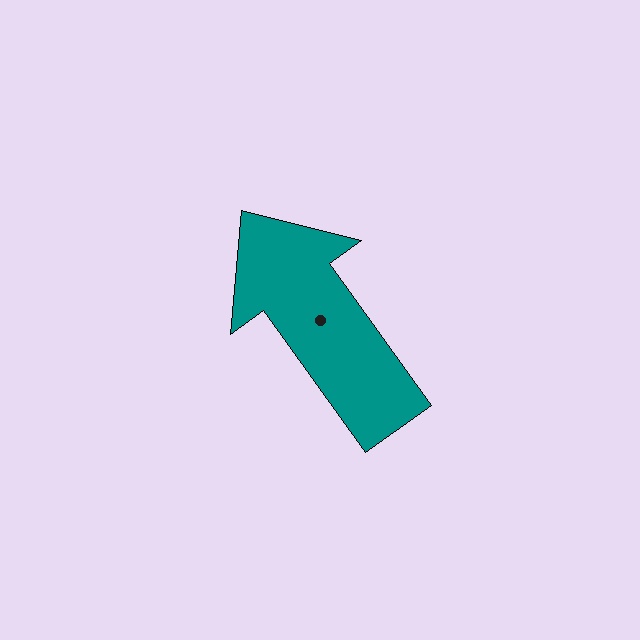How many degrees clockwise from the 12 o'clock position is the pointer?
Approximately 324 degrees.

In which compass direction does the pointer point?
Northwest.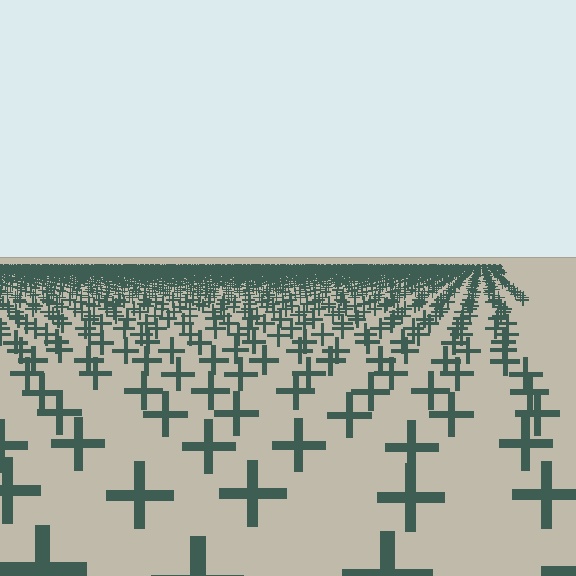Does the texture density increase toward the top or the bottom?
Density increases toward the top.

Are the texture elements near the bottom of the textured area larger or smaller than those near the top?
Larger. Near the bottom, elements are closer to the viewer and appear at a bigger on-screen size.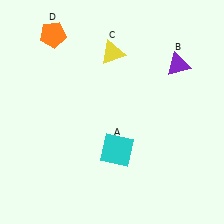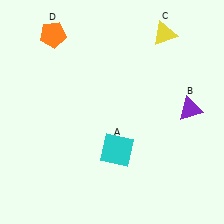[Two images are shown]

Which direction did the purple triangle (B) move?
The purple triangle (B) moved down.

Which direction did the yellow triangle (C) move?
The yellow triangle (C) moved right.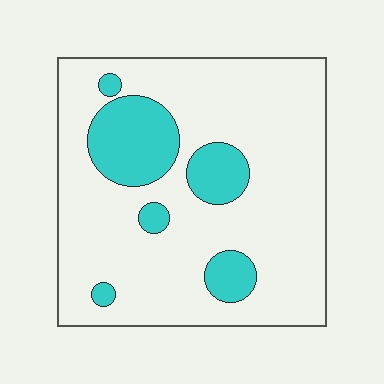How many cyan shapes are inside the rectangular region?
6.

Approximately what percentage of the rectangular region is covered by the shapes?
Approximately 20%.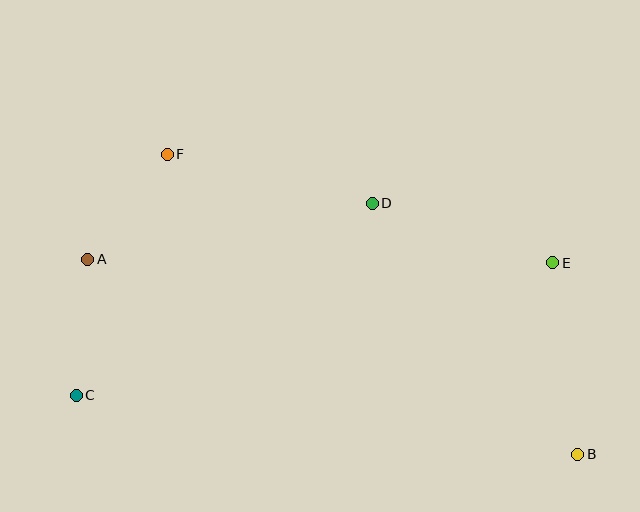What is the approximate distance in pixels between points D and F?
The distance between D and F is approximately 211 pixels.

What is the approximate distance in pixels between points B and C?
The distance between B and C is approximately 505 pixels.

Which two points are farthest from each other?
Points A and B are farthest from each other.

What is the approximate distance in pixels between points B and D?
The distance between B and D is approximately 325 pixels.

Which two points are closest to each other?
Points A and F are closest to each other.